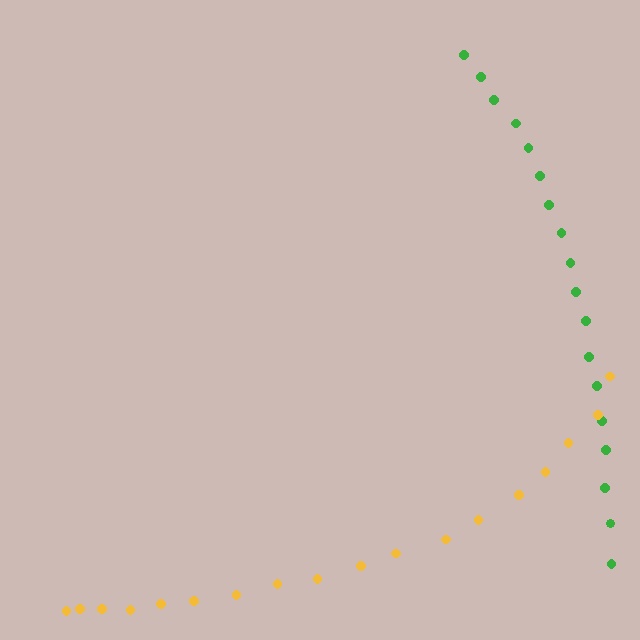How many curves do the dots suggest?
There are 2 distinct paths.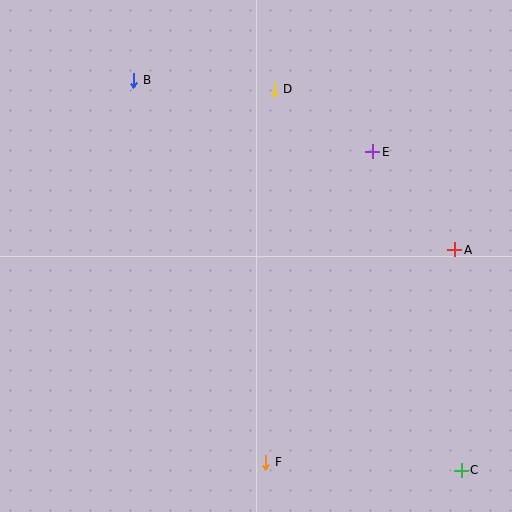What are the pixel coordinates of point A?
Point A is at (455, 250).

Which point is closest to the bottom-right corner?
Point C is closest to the bottom-right corner.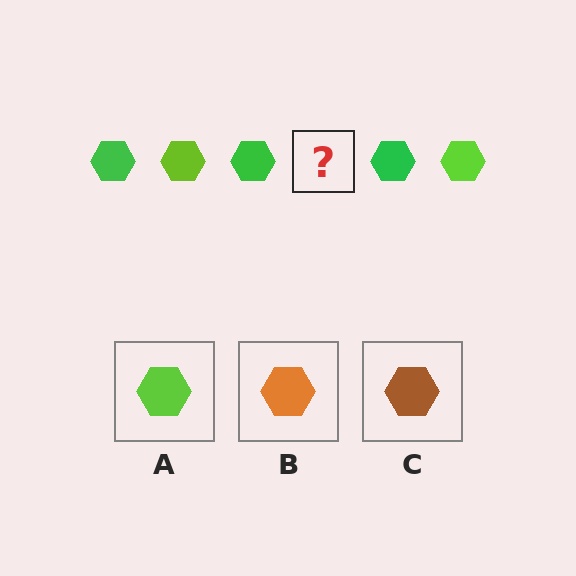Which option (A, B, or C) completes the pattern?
A.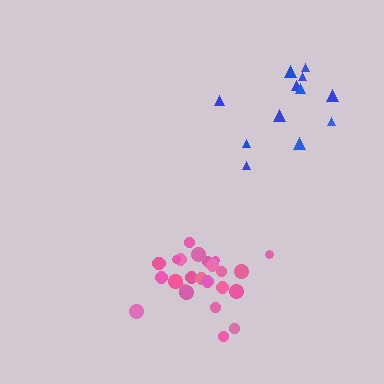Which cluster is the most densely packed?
Pink.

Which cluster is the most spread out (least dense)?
Blue.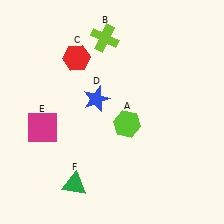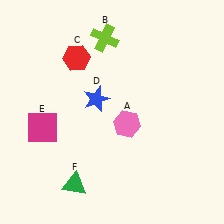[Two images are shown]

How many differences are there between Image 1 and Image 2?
There is 1 difference between the two images.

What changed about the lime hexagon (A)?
In Image 1, A is lime. In Image 2, it changed to pink.